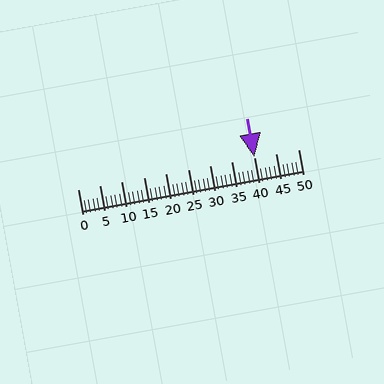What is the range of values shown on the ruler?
The ruler shows values from 0 to 50.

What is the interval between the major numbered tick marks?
The major tick marks are spaced 5 units apart.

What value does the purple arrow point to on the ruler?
The purple arrow points to approximately 40.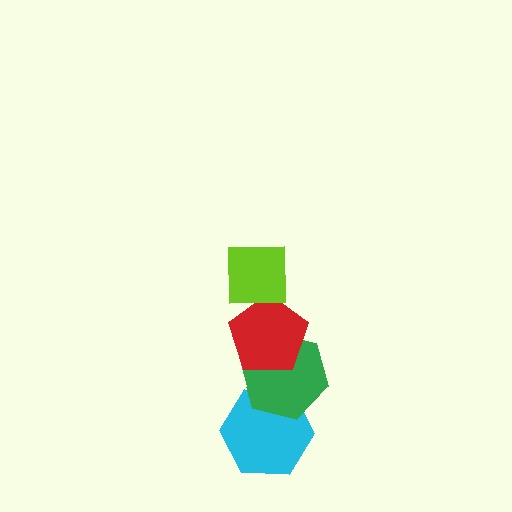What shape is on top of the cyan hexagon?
The green hexagon is on top of the cyan hexagon.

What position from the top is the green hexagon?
The green hexagon is 3rd from the top.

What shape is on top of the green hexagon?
The red pentagon is on top of the green hexagon.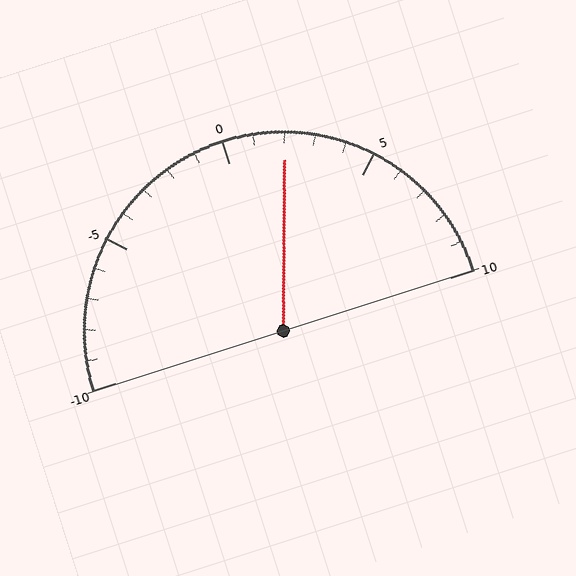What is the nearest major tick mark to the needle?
The nearest major tick mark is 0.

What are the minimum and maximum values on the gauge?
The gauge ranges from -10 to 10.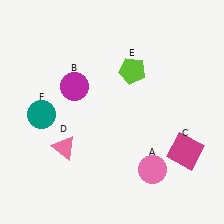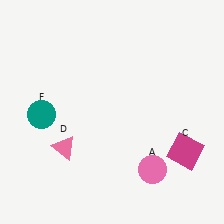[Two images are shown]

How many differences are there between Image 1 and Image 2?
There are 2 differences between the two images.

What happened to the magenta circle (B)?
The magenta circle (B) was removed in Image 2. It was in the top-left area of Image 1.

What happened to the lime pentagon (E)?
The lime pentagon (E) was removed in Image 2. It was in the top-right area of Image 1.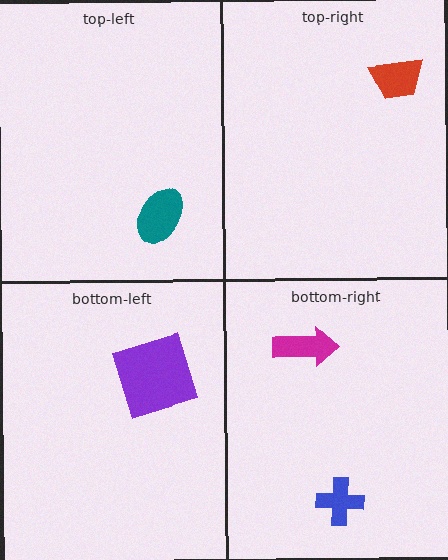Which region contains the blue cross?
The bottom-right region.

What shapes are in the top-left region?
The teal ellipse.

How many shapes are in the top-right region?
1.